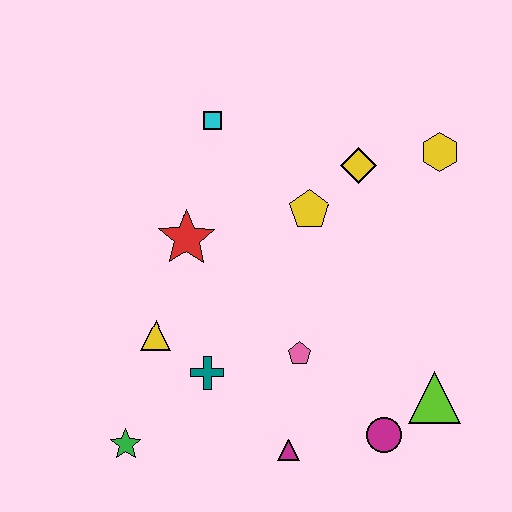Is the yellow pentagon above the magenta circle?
Yes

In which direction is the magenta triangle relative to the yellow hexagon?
The magenta triangle is below the yellow hexagon.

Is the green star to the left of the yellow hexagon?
Yes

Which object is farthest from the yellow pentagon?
The green star is farthest from the yellow pentagon.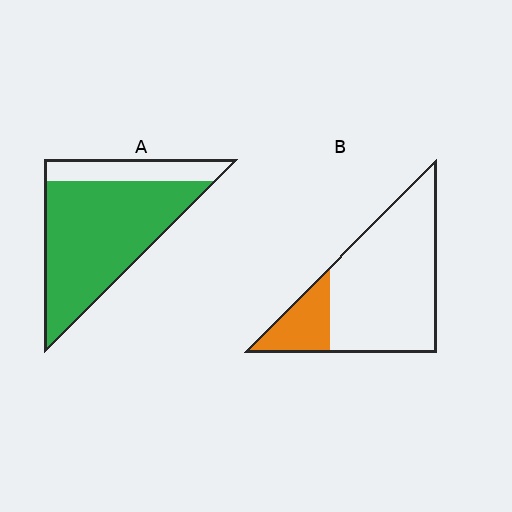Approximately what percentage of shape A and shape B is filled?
A is approximately 80% and B is approximately 20%.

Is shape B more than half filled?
No.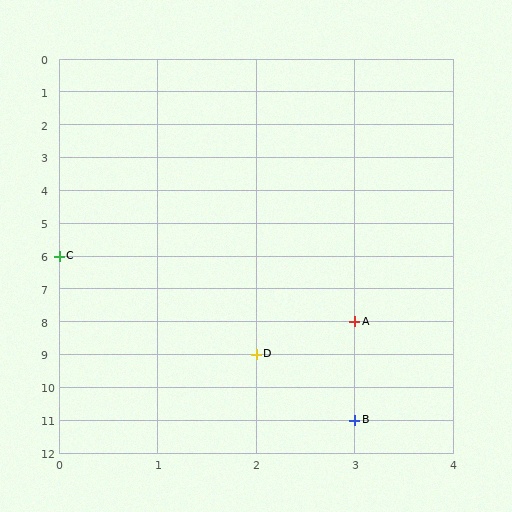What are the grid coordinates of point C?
Point C is at grid coordinates (0, 6).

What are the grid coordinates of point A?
Point A is at grid coordinates (3, 8).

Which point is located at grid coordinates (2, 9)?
Point D is at (2, 9).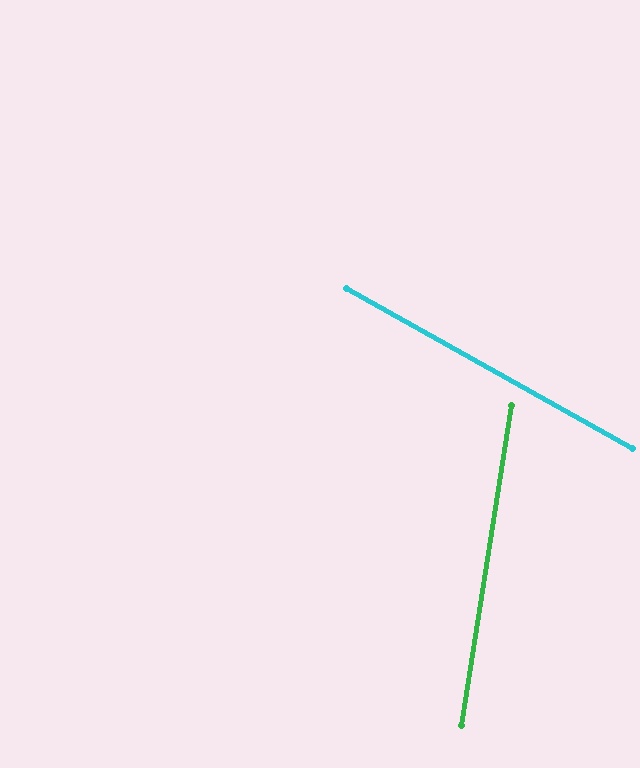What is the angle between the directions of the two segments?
Approximately 70 degrees.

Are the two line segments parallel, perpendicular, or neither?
Neither parallel nor perpendicular — they differ by about 70°.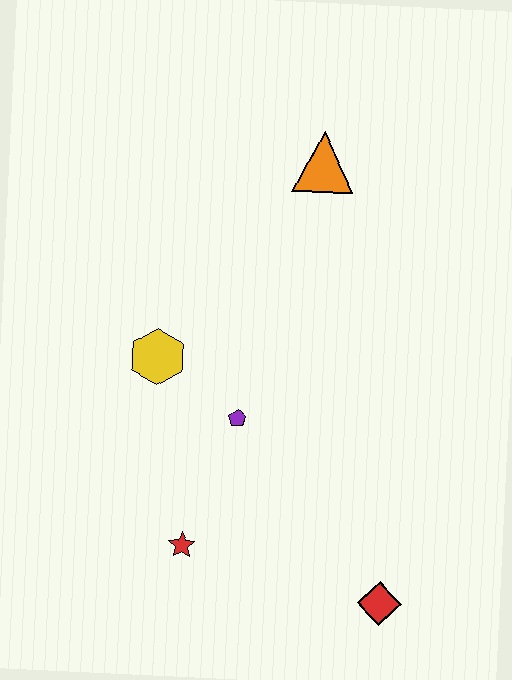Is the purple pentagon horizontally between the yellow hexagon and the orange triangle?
Yes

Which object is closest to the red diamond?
The red star is closest to the red diamond.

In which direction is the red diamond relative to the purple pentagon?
The red diamond is below the purple pentagon.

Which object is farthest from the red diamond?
The orange triangle is farthest from the red diamond.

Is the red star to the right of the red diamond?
No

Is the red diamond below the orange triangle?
Yes